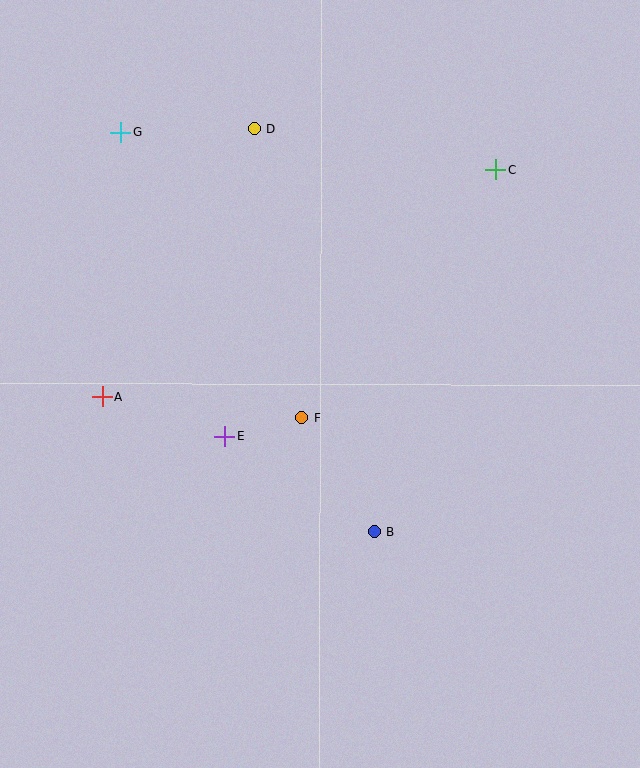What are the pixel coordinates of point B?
Point B is at (375, 532).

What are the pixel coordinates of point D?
Point D is at (254, 129).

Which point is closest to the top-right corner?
Point C is closest to the top-right corner.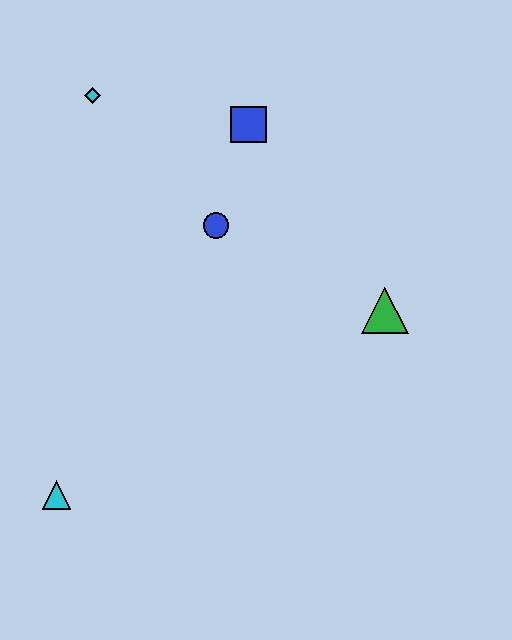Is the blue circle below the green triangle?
No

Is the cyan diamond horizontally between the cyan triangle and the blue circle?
Yes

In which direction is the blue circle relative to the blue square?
The blue circle is below the blue square.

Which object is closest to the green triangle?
The blue circle is closest to the green triangle.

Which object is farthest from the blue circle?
The cyan triangle is farthest from the blue circle.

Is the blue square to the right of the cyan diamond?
Yes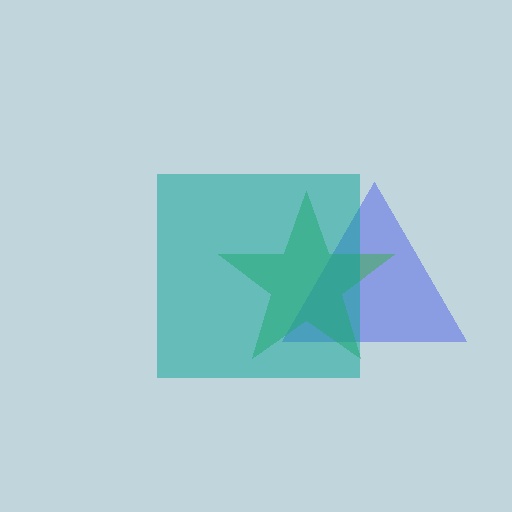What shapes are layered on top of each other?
The layered shapes are: a blue triangle, a green star, a teal square.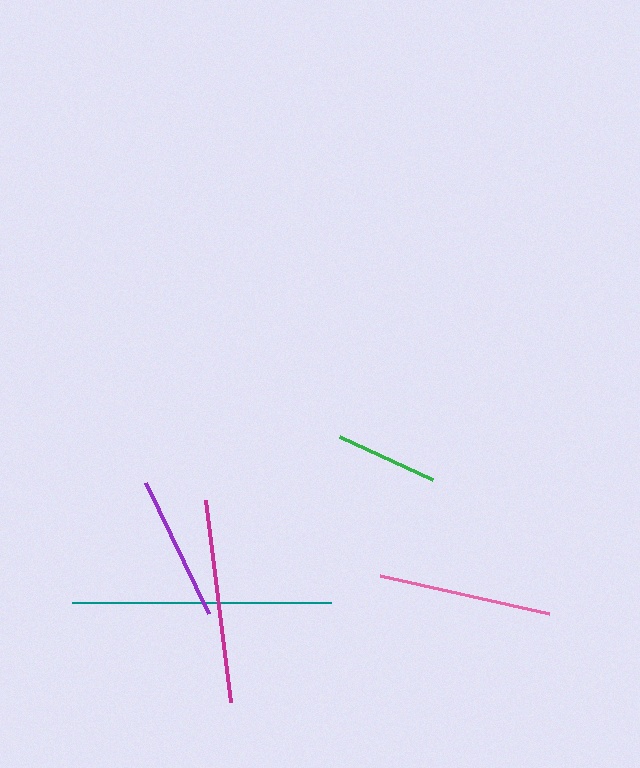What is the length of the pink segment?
The pink segment is approximately 174 pixels long.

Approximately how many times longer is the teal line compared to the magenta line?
The teal line is approximately 1.3 times the length of the magenta line.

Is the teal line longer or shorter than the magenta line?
The teal line is longer than the magenta line.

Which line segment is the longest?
The teal line is the longest at approximately 258 pixels.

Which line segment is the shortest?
The green line is the shortest at approximately 102 pixels.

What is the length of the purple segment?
The purple segment is approximately 146 pixels long.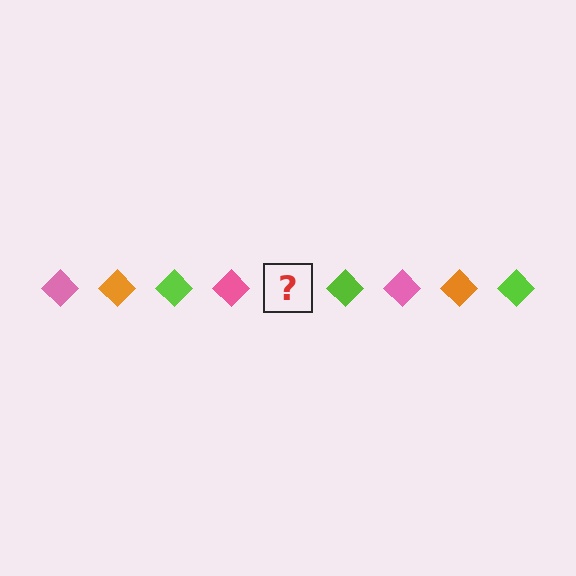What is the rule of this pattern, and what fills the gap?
The rule is that the pattern cycles through pink, orange, lime diamonds. The gap should be filled with an orange diamond.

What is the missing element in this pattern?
The missing element is an orange diamond.